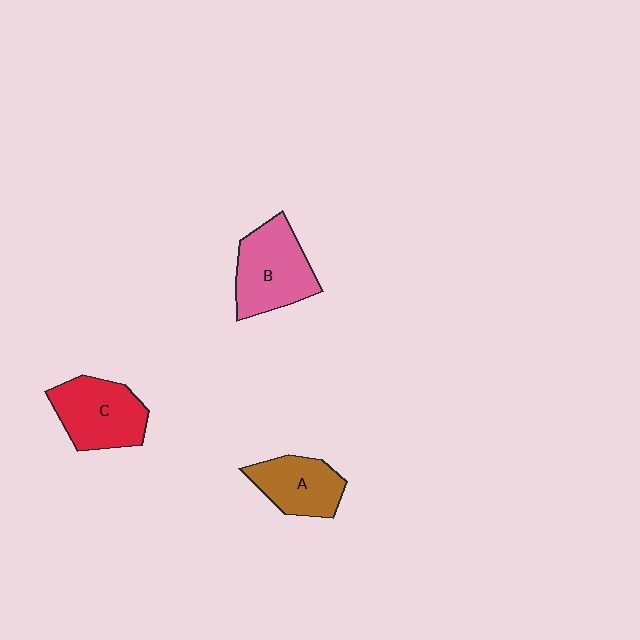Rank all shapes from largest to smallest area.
From largest to smallest: B (pink), C (red), A (brown).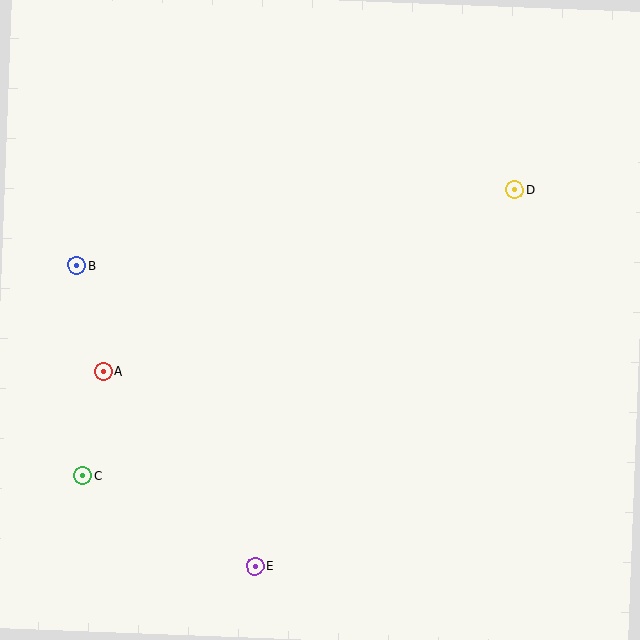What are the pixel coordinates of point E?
Point E is at (255, 566).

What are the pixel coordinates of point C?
Point C is at (82, 475).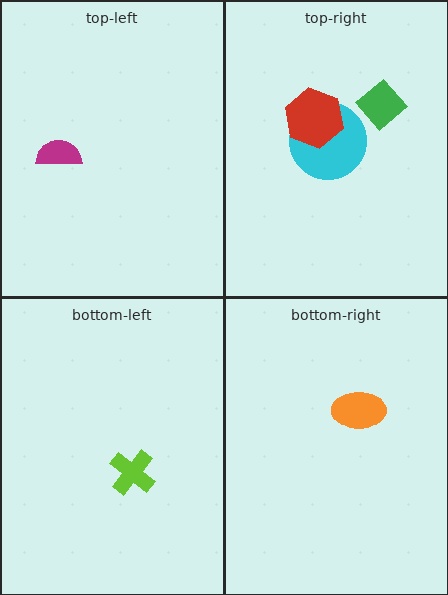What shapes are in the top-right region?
The cyan circle, the red hexagon, the green diamond.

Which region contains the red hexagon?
The top-right region.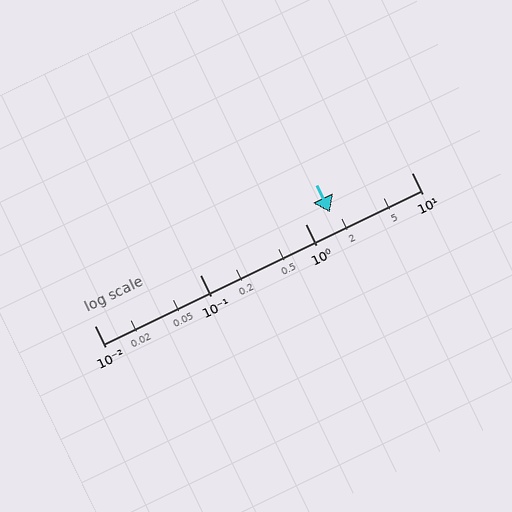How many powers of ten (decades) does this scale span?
The scale spans 3 decades, from 0.01 to 10.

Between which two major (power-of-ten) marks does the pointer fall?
The pointer is between 1 and 10.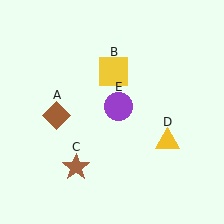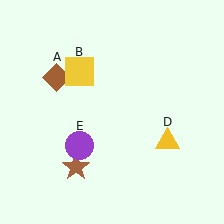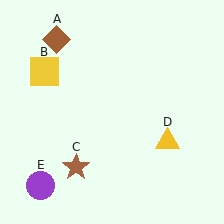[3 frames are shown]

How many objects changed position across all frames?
3 objects changed position: brown diamond (object A), yellow square (object B), purple circle (object E).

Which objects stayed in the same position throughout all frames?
Brown star (object C) and yellow triangle (object D) remained stationary.